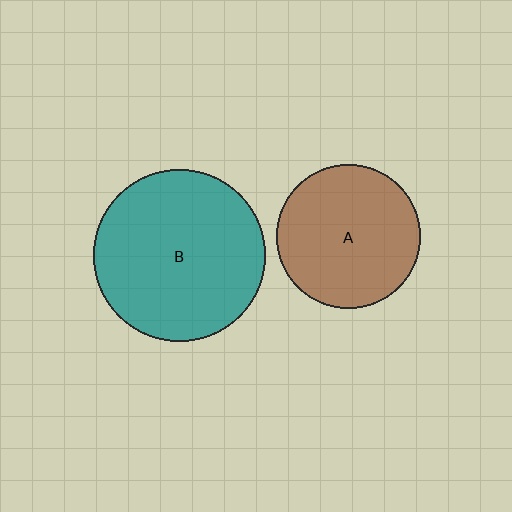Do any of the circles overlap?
No, none of the circles overlap.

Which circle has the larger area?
Circle B (teal).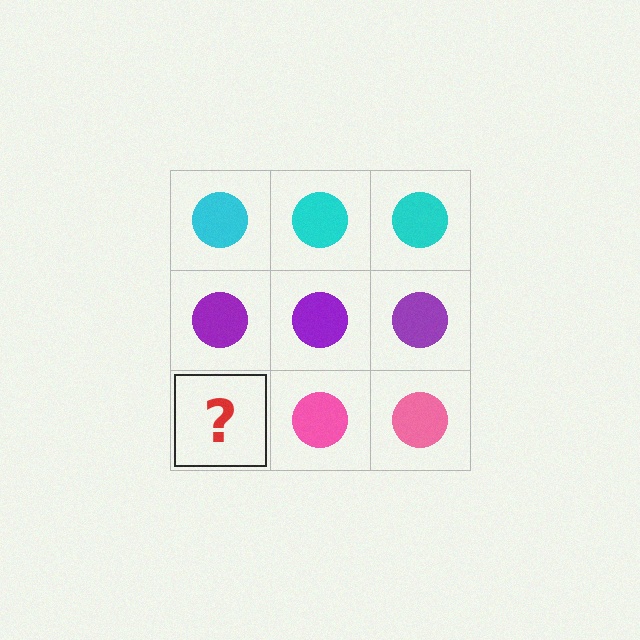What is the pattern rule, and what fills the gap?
The rule is that each row has a consistent color. The gap should be filled with a pink circle.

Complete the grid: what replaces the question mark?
The question mark should be replaced with a pink circle.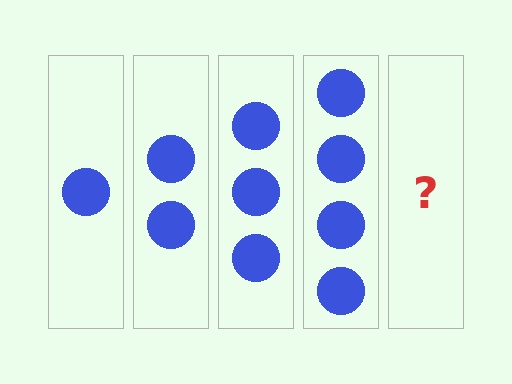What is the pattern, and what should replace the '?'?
The pattern is that each step adds one more circle. The '?' should be 5 circles.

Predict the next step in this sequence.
The next step is 5 circles.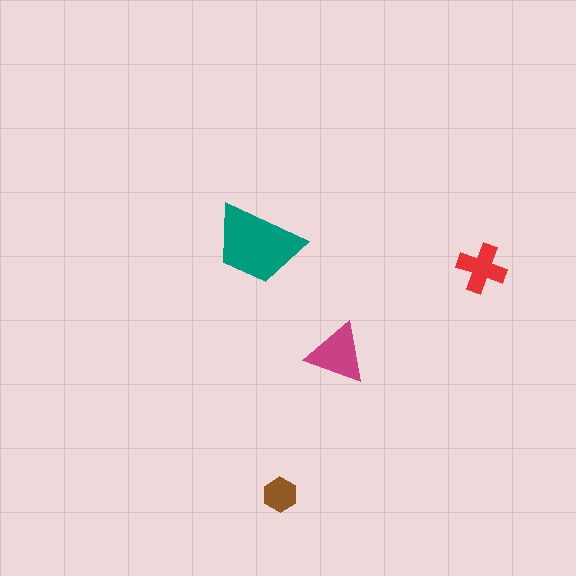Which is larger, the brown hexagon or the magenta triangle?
The magenta triangle.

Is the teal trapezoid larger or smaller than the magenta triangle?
Larger.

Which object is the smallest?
The brown hexagon.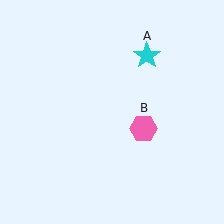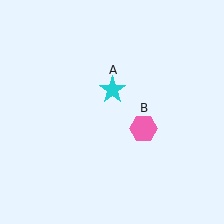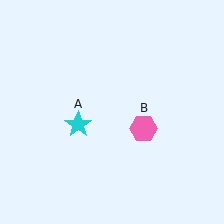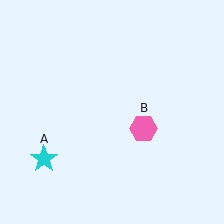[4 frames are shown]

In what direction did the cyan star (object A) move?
The cyan star (object A) moved down and to the left.